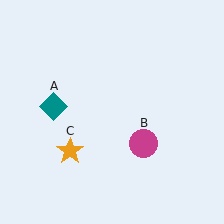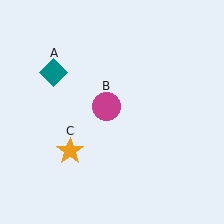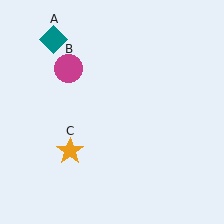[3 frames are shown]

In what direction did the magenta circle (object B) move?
The magenta circle (object B) moved up and to the left.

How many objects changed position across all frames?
2 objects changed position: teal diamond (object A), magenta circle (object B).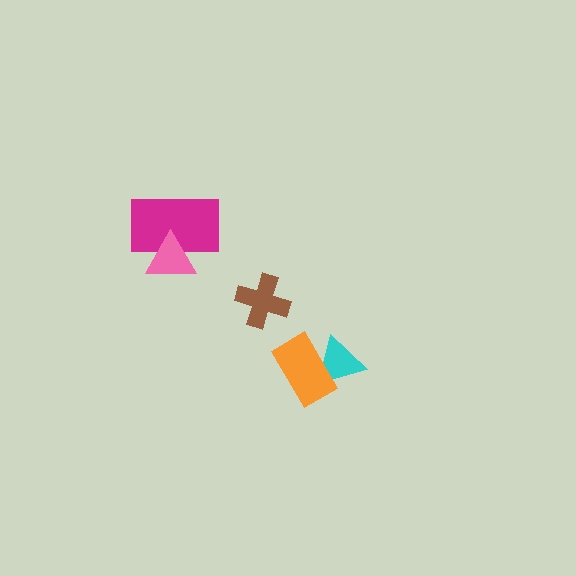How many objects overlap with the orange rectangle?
1 object overlaps with the orange rectangle.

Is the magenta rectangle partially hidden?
Yes, it is partially covered by another shape.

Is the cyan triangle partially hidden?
Yes, it is partially covered by another shape.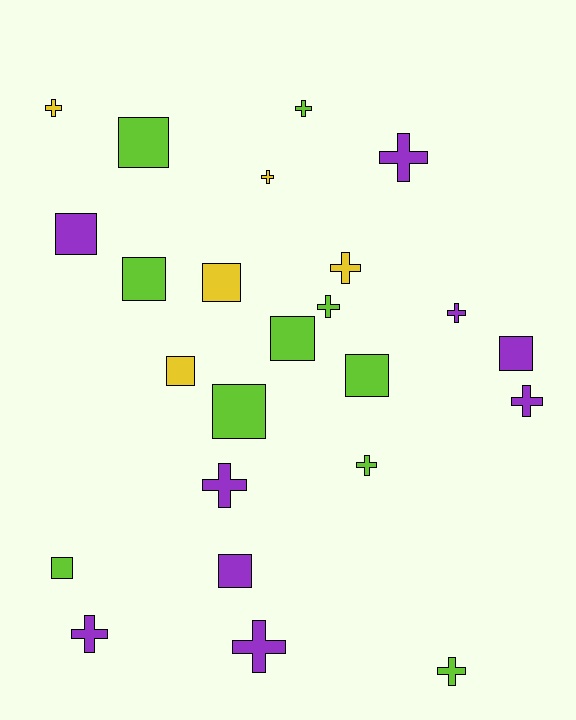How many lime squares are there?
There are 6 lime squares.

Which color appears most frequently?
Lime, with 10 objects.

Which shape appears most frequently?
Cross, with 13 objects.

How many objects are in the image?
There are 24 objects.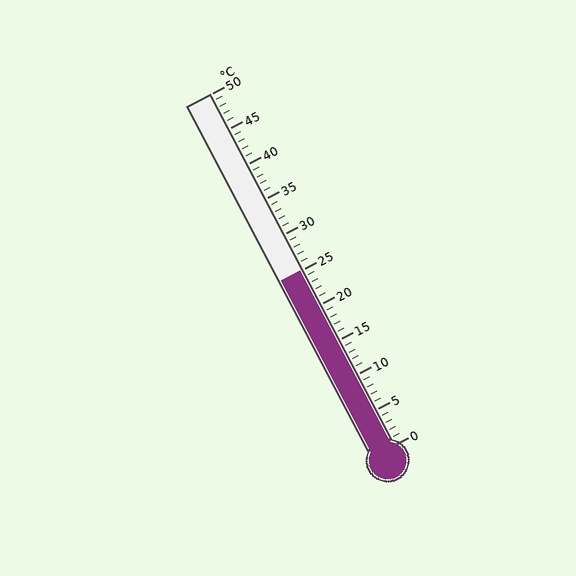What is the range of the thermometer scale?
The thermometer scale ranges from 0°C to 50°C.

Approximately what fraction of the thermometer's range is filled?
The thermometer is filled to approximately 50% of its range.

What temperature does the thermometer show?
The thermometer shows approximately 25°C.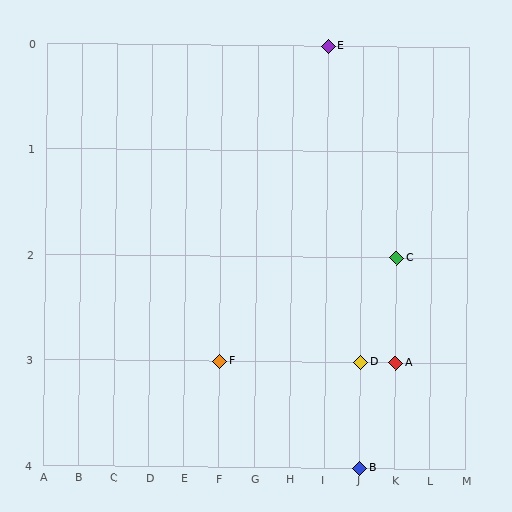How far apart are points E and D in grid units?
Points E and D are 1 column and 3 rows apart (about 3.2 grid units diagonally).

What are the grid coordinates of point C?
Point C is at grid coordinates (K, 2).